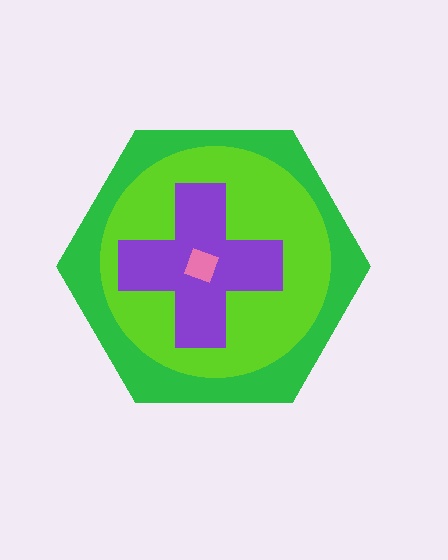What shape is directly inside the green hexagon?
The lime circle.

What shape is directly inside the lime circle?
The purple cross.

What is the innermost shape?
The pink square.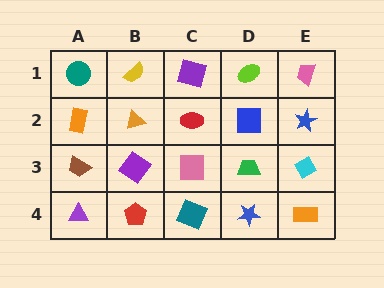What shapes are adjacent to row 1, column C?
A red ellipse (row 2, column C), a yellow semicircle (row 1, column B), a lime ellipse (row 1, column D).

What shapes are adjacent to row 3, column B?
An orange triangle (row 2, column B), a red pentagon (row 4, column B), a brown trapezoid (row 3, column A), a pink square (row 3, column C).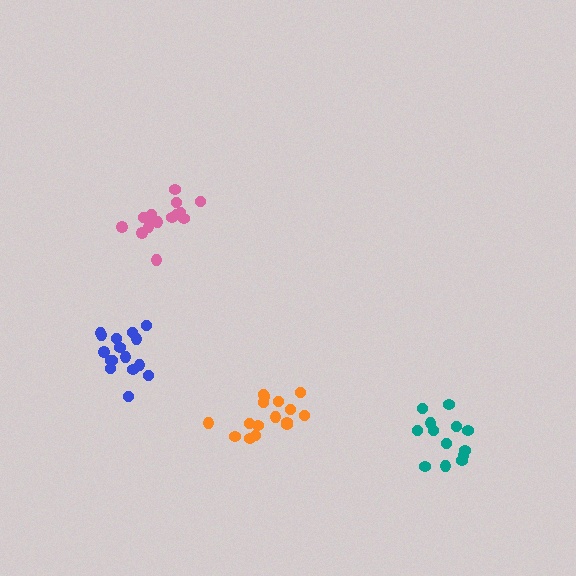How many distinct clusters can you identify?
There are 4 distinct clusters.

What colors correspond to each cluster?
The clusters are colored: orange, pink, blue, teal.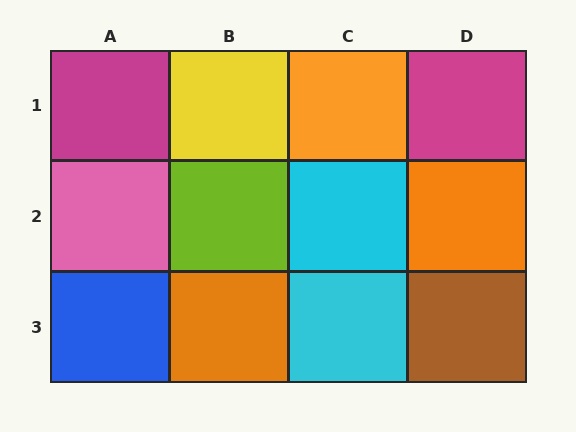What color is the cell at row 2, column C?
Cyan.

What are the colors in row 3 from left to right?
Blue, orange, cyan, brown.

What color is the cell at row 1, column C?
Orange.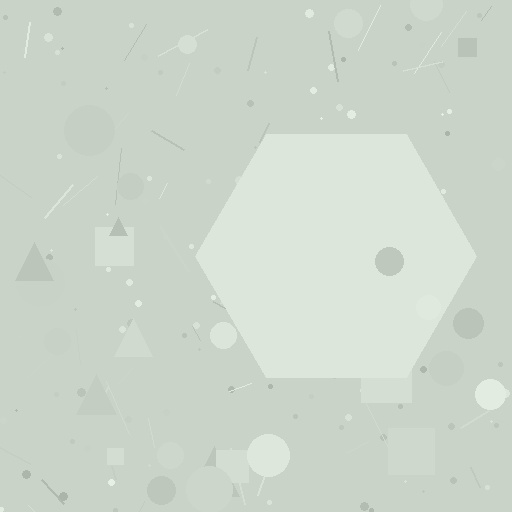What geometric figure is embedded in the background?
A hexagon is embedded in the background.